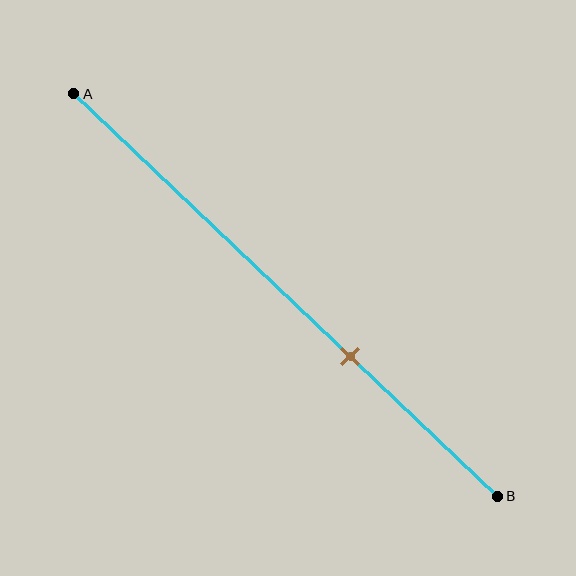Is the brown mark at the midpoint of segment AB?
No, the mark is at about 65% from A, not at the 50% midpoint.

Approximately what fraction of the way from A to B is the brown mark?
The brown mark is approximately 65% of the way from A to B.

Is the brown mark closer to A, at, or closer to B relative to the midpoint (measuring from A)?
The brown mark is closer to point B than the midpoint of segment AB.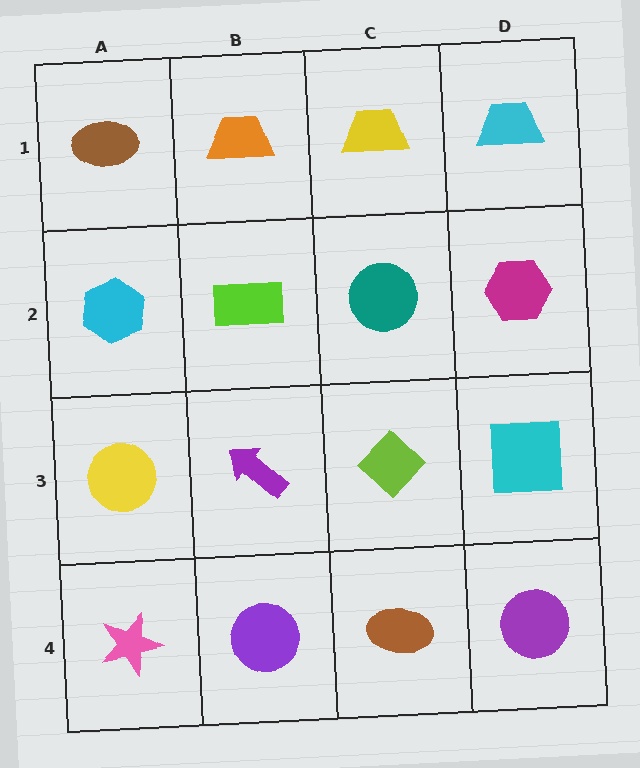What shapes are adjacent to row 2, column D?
A cyan trapezoid (row 1, column D), a cyan square (row 3, column D), a teal circle (row 2, column C).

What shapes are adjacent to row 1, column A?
A cyan hexagon (row 2, column A), an orange trapezoid (row 1, column B).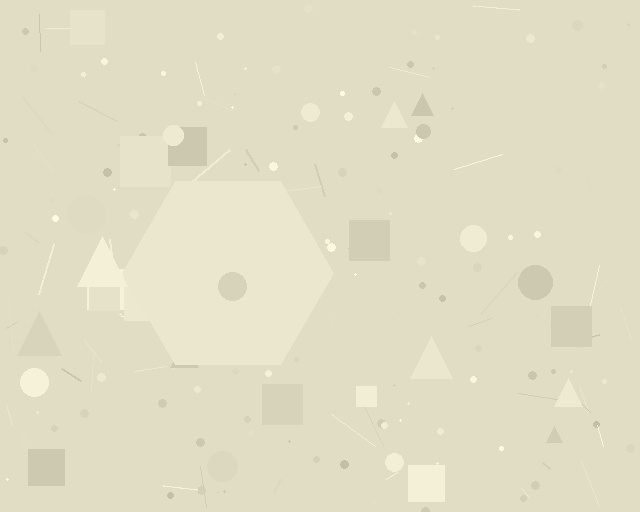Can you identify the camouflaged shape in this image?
The camouflaged shape is a hexagon.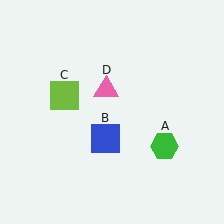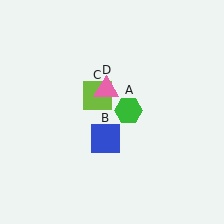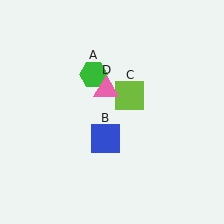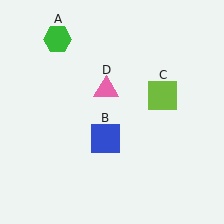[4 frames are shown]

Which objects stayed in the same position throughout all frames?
Blue square (object B) and pink triangle (object D) remained stationary.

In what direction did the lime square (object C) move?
The lime square (object C) moved right.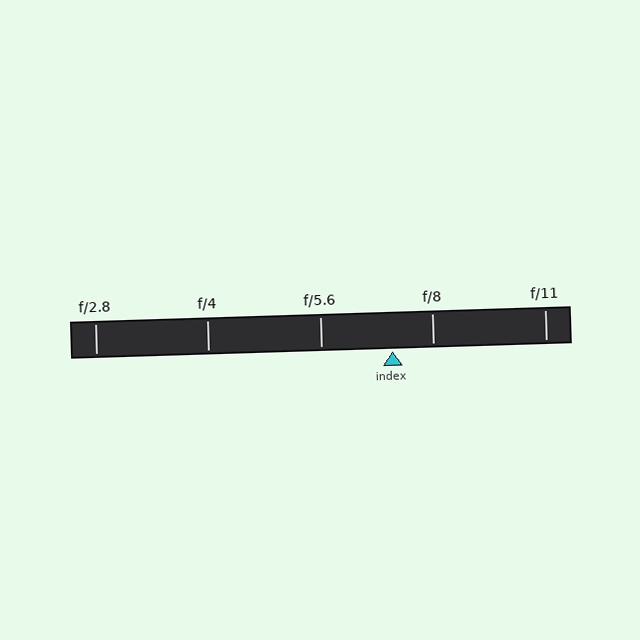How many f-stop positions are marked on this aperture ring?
There are 5 f-stop positions marked.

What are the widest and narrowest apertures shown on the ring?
The widest aperture shown is f/2.8 and the narrowest is f/11.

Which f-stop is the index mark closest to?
The index mark is closest to f/8.